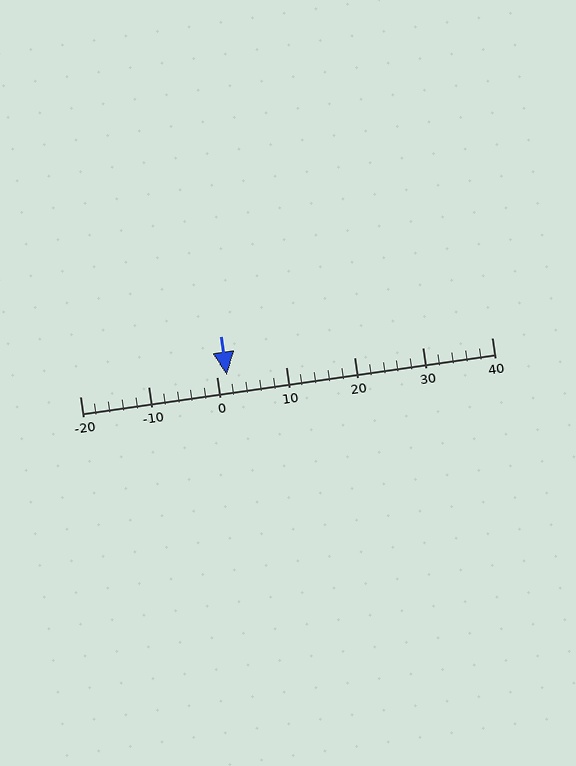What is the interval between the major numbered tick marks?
The major tick marks are spaced 10 units apart.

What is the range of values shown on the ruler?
The ruler shows values from -20 to 40.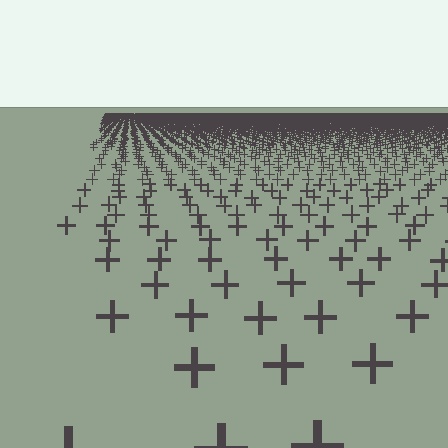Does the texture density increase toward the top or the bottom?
Density increases toward the top.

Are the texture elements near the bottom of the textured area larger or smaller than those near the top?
Larger. Near the bottom, elements are closer to the viewer and appear at a bigger on-screen size.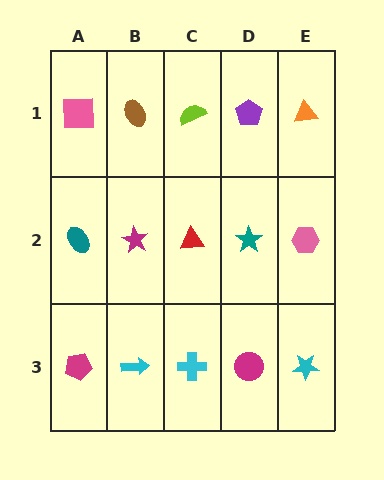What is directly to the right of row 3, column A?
A cyan arrow.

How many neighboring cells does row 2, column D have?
4.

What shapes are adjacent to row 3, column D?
A teal star (row 2, column D), a cyan cross (row 3, column C), a cyan star (row 3, column E).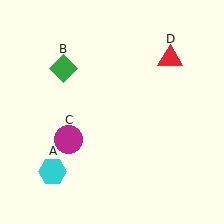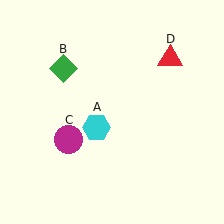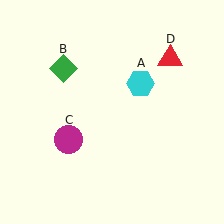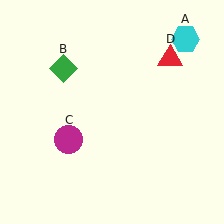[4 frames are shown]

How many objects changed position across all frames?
1 object changed position: cyan hexagon (object A).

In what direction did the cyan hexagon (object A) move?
The cyan hexagon (object A) moved up and to the right.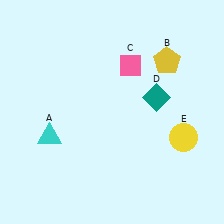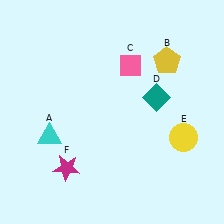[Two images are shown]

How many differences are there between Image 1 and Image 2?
There is 1 difference between the two images.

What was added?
A magenta star (F) was added in Image 2.